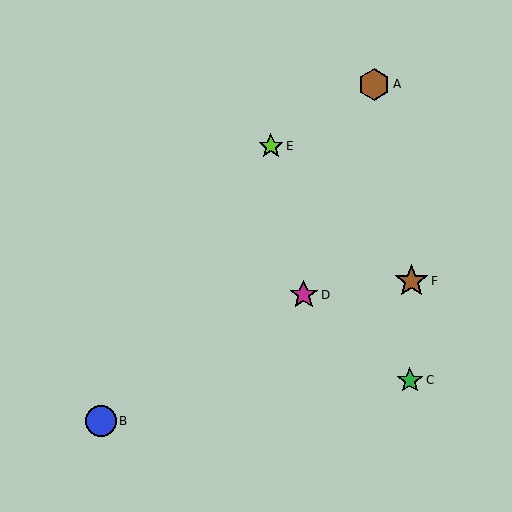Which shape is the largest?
The brown star (labeled F) is the largest.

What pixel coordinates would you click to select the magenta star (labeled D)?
Click at (304, 295) to select the magenta star D.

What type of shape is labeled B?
Shape B is a blue circle.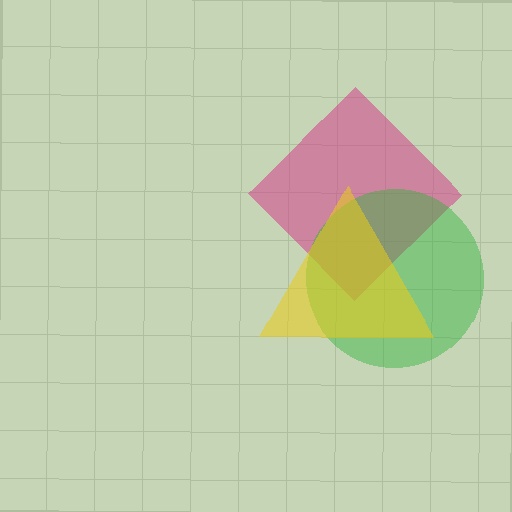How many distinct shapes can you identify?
There are 3 distinct shapes: a magenta diamond, a green circle, a yellow triangle.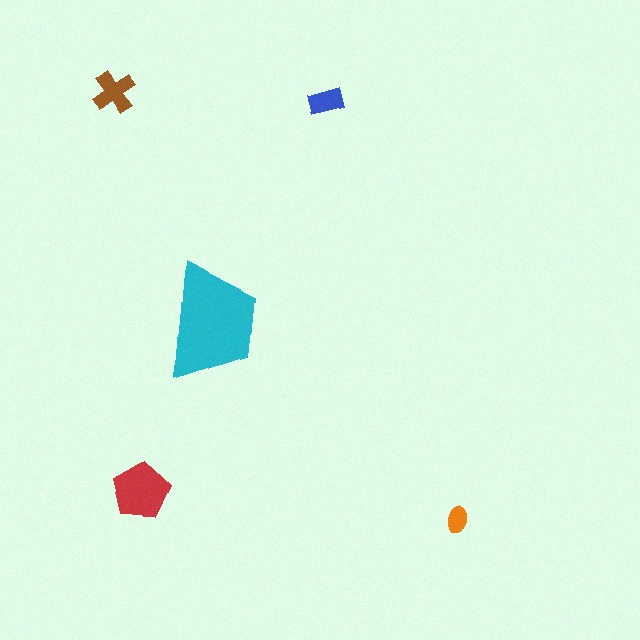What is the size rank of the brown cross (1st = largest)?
3rd.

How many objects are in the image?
There are 5 objects in the image.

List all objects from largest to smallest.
The cyan trapezoid, the red pentagon, the brown cross, the blue rectangle, the orange ellipse.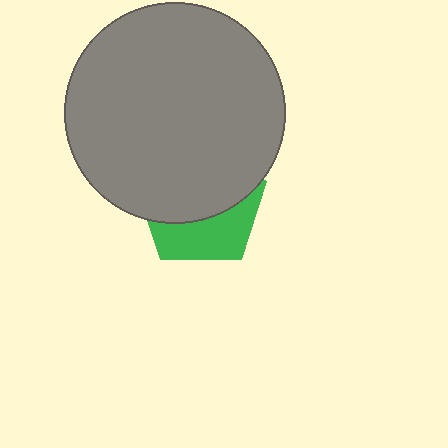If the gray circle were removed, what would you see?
You would see the complete green pentagon.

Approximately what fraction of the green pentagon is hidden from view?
Roughly 62% of the green pentagon is hidden behind the gray circle.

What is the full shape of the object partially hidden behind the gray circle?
The partially hidden object is a green pentagon.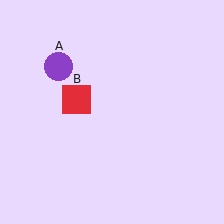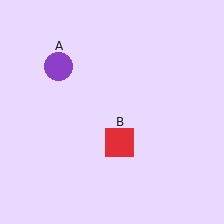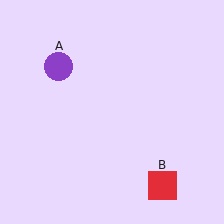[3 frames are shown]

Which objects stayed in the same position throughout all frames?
Purple circle (object A) remained stationary.